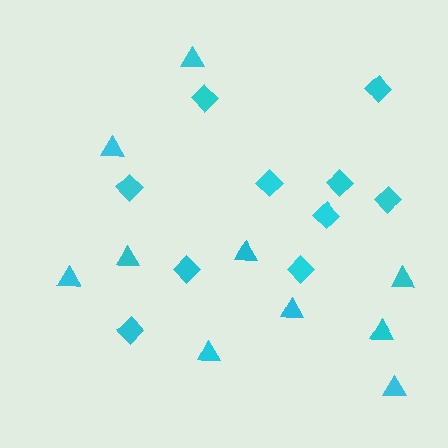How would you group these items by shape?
There are 2 groups: one group of diamonds (10) and one group of triangles (10).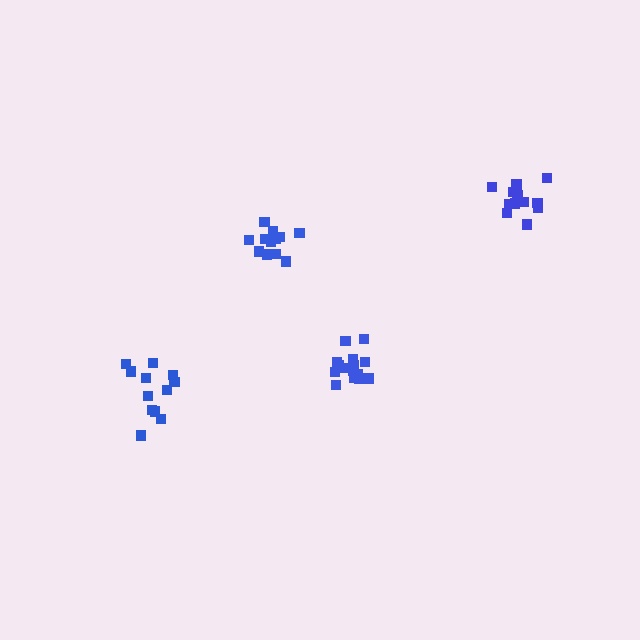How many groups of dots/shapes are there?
There are 4 groups.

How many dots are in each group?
Group 1: 13 dots, Group 2: 15 dots, Group 3: 15 dots, Group 4: 12 dots (55 total).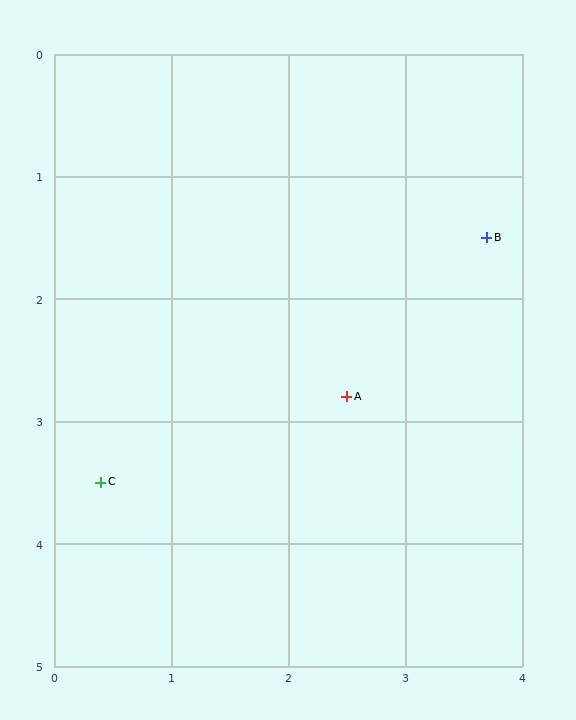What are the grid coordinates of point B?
Point B is at approximately (3.7, 1.5).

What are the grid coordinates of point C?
Point C is at approximately (0.4, 3.5).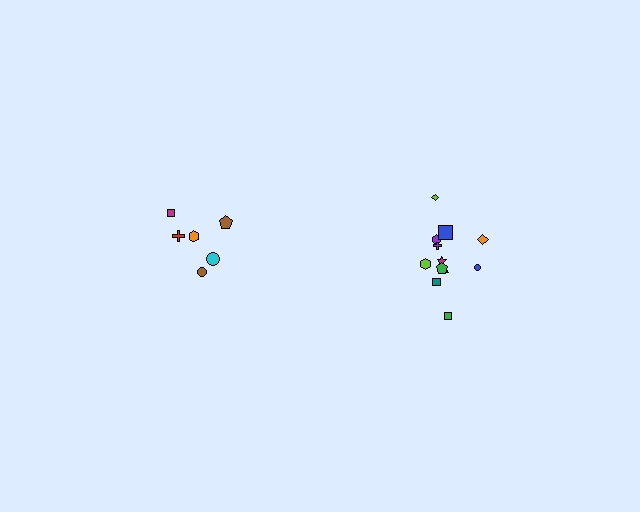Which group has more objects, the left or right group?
The right group.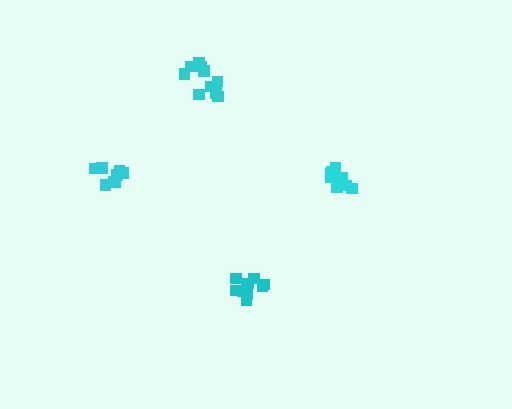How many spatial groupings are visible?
There are 4 spatial groupings.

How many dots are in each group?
Group 1: 10 dots, Group 2: 8 dots, Group 3: 11 dots, Group 4: 8 dots (37 total).